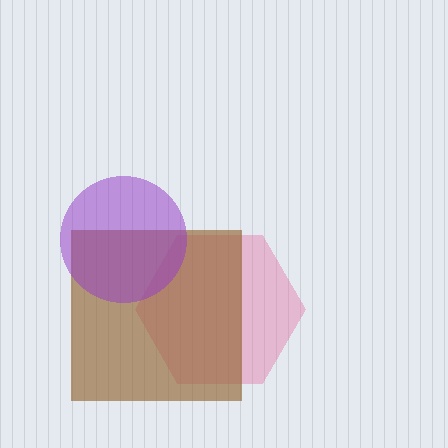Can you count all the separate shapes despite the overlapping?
Yes, there are 3 separate shapes.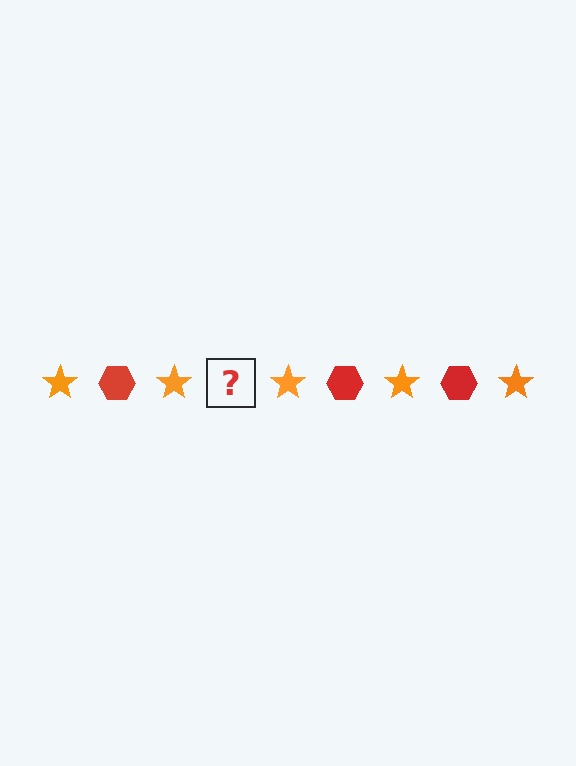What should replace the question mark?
The question mark should be replaced with a red hexagon.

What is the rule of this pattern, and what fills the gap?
The rule is that the pattern alternates between orange star and red hexagon. The gap should be filled with a red hexagon.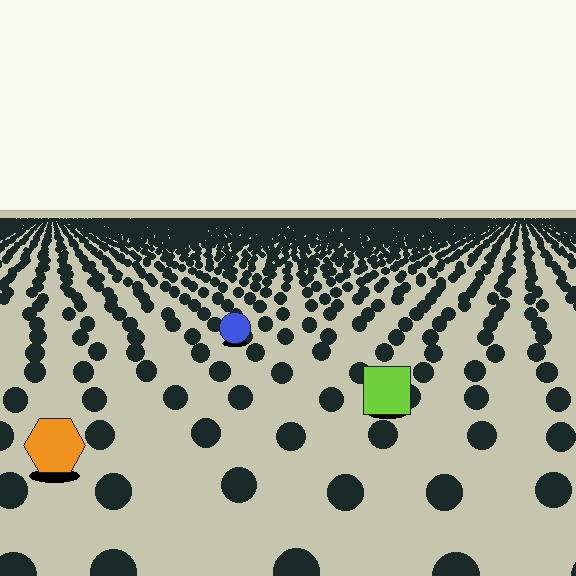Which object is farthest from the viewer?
The blue circle is farthest from the viewer. It appears smaller and the ground texture around it is denser.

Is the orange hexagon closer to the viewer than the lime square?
Yes. The orange hexagon is closer — you can tell from the texture gradient: the ground texture is coarser near it.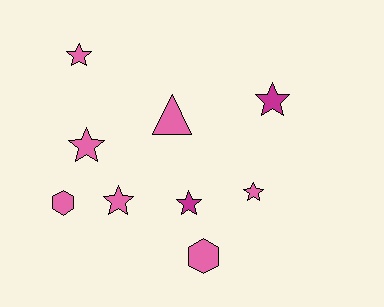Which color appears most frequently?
Pink, with 7 objects.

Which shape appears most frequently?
Star, with 6 objects.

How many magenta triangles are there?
There are no magenta triangles.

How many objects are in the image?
There are 9 objects.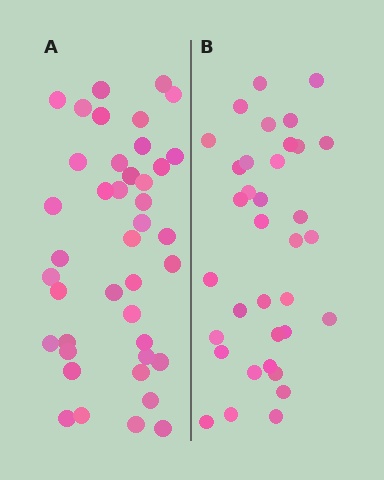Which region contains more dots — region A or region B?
Region A (the left region) has more dots.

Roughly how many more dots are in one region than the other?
Region A has about 6 more dots than region B.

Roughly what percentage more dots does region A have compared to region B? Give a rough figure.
About 15% more.